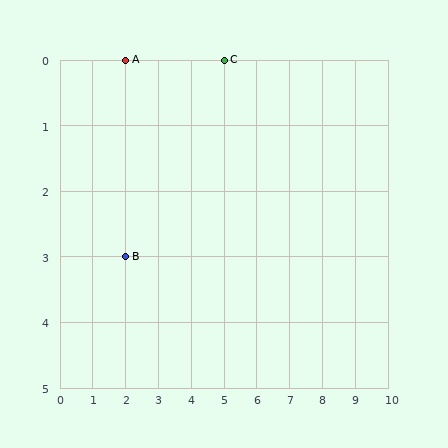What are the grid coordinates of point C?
Point C is at grid coordinates (5, 0).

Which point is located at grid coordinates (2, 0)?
Point A is at (2, 0).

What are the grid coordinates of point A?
Point A is at grid coordinates (2, 0).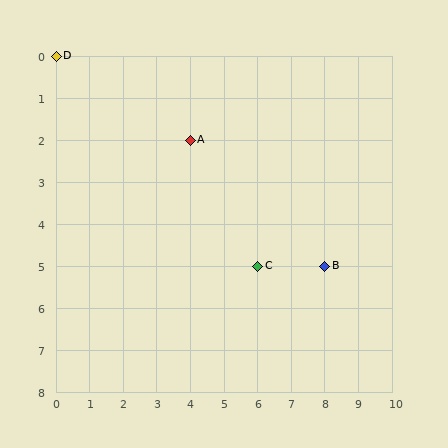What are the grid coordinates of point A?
Point A is at grid coordinates (4, 2).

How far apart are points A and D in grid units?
Points A and D are 4 columns and 2 rows apart (about 4.5 grid units diagonally).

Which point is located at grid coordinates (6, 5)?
Point C is at (6, 5).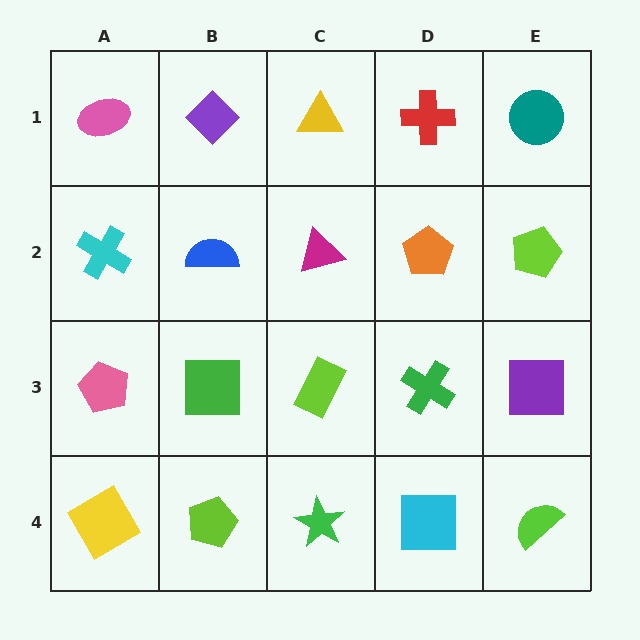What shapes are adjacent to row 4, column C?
A lime rectangle (row 3, column C), a lime pentagon (row 4, column B), a cyan square (row 4, column D).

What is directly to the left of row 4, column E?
A cyan square.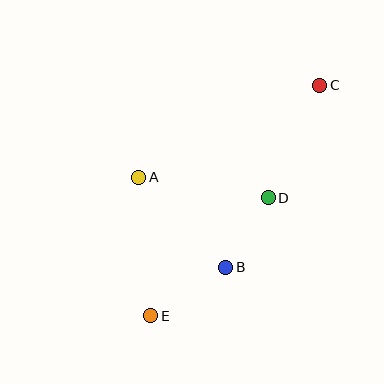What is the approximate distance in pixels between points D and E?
The distance between D and E is approximately 166 pixels.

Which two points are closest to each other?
Points B and D are closest to each other.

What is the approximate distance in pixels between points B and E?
The distance between B and E is approximately 90 pixels.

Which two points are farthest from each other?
Points C and E are farthest from each other.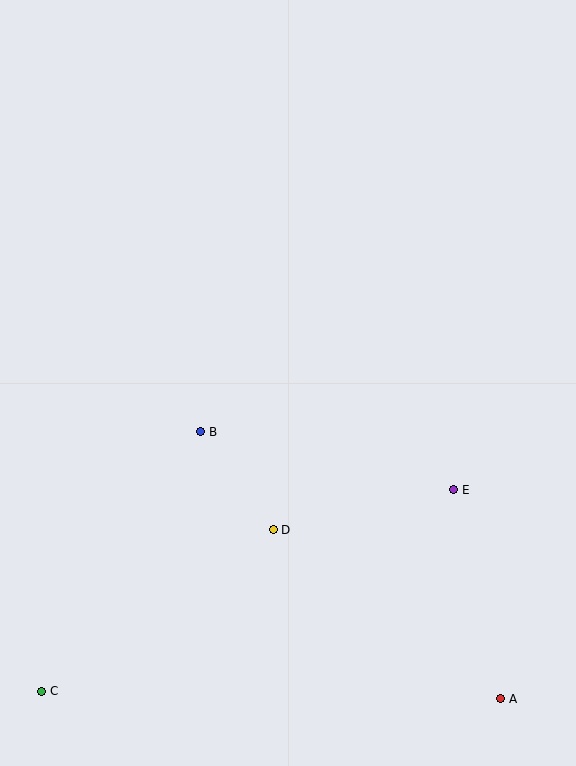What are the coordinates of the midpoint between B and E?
The midpoint between B and E is at (327, 461).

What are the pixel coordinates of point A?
Point A is at (501, 699).